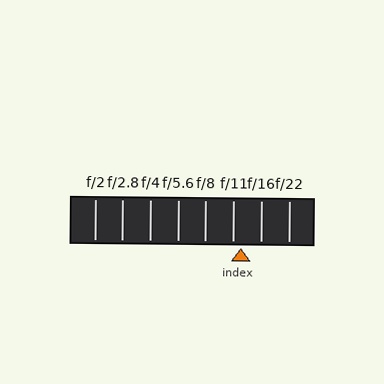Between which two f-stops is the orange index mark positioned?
The index mark is between f/11 and f/16.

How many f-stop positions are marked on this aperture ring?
There are 8 f-stop positions marked.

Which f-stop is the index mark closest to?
The index mark is closest to f/11.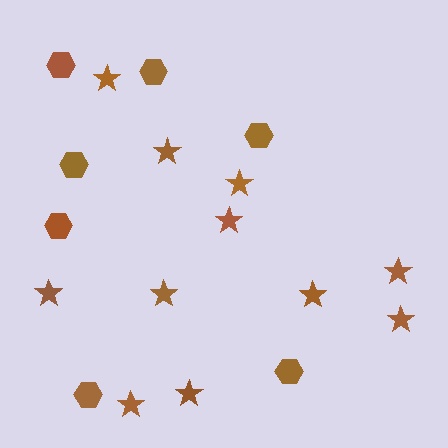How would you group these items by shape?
There are 2 groups: one group of stars (11) and one group of hexagons (7).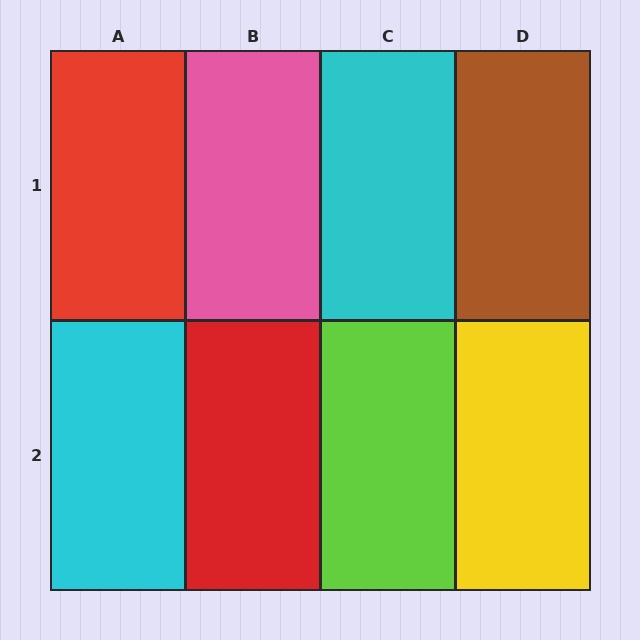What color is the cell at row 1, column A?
Red.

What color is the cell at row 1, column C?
Cyan.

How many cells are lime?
1 cell is lime.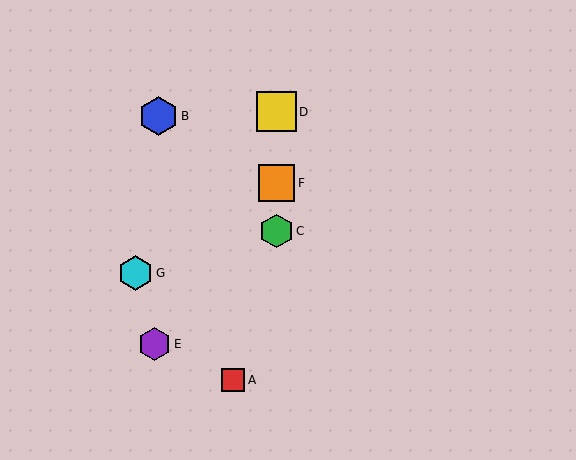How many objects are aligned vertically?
3 objects (C, D, F) are aligned vertically.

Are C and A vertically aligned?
No, C is at x≈277 and A is at x≈233.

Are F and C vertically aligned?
Yes, both are at x≈277.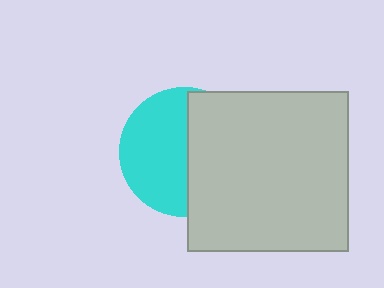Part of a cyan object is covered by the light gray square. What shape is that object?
It is a circle.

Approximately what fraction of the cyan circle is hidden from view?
Roughly 47% of the cyan circle is hidden behind the light gray square.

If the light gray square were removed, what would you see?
You would see the complete cyan circle.